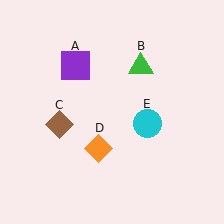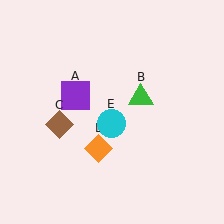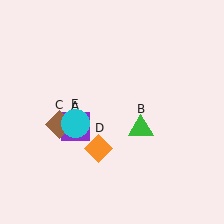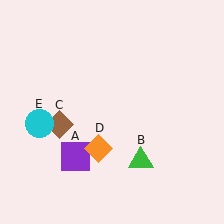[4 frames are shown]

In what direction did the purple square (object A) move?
The purple square (object A) moved down.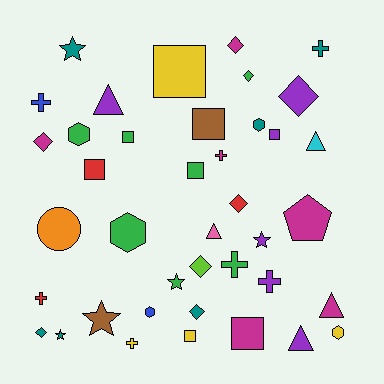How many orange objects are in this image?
There is 1 orange object.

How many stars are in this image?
There are 5 stars.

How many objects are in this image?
There are 40 objects.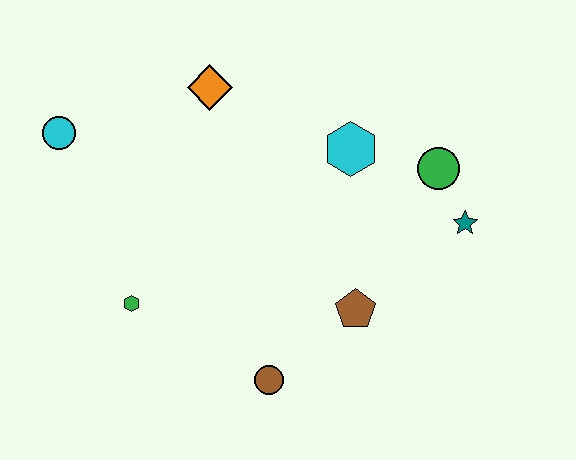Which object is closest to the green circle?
The teal star is closest to the green circle.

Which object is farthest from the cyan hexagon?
The cyan circle is farthest from the cyan hexagon.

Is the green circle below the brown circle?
No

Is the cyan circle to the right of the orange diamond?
No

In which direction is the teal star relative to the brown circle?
The teal star is to the right of the brown circle.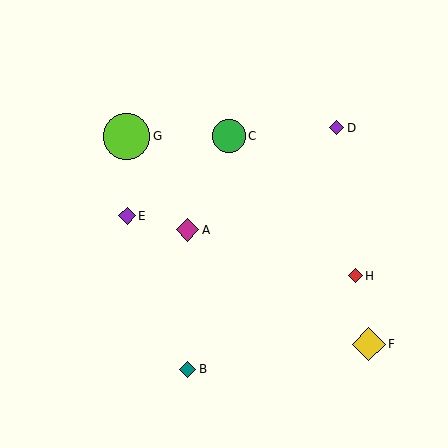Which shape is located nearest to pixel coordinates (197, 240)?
The magenta diamond (labeled A) at (188, 230) is nearest to that location.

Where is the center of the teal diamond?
The center of the teal diamond is at (188, 369).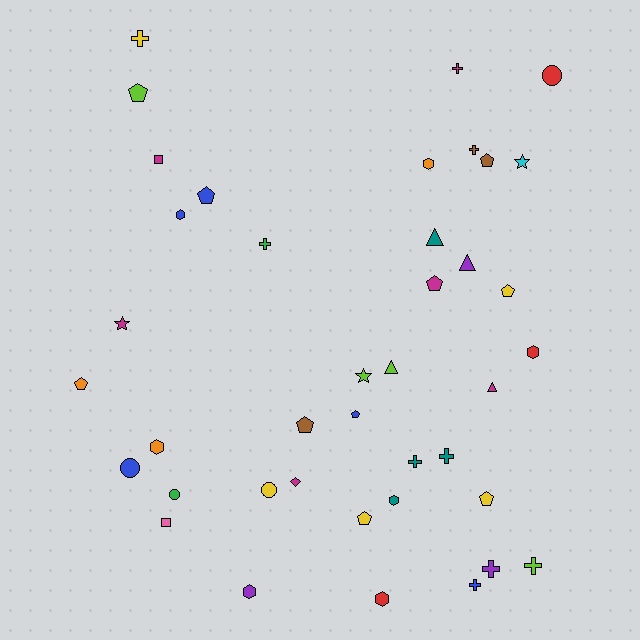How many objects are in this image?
There are 40 objects.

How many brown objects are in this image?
There are 3 brown objects.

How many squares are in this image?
There are 2 squares.